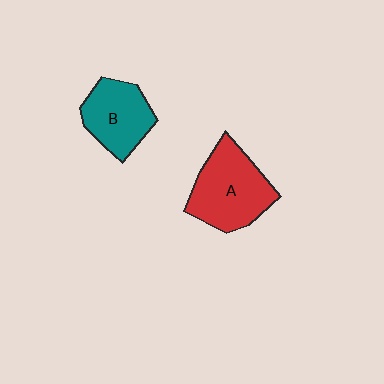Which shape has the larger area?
Shape A (red).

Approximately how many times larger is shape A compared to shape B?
Approximately 1.3 times.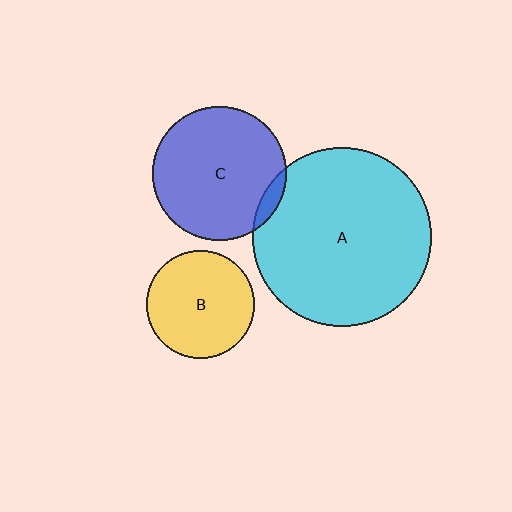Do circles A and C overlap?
Yes.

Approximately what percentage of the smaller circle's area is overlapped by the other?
Approximately 5%.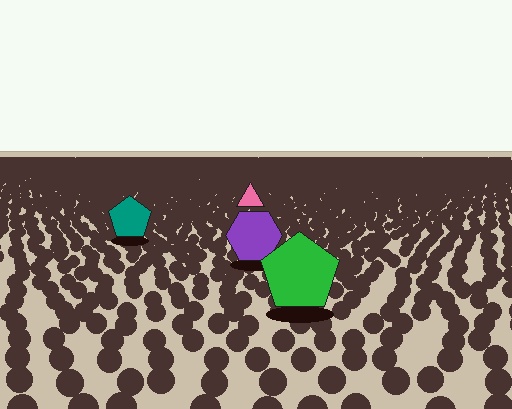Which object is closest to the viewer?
The green pentagon is closest. The texture marks near it are larger and more spread out.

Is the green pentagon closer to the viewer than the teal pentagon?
Yes. The green pentagon is closer — you can tell from the texture gradient: the ground texture is coarser near it.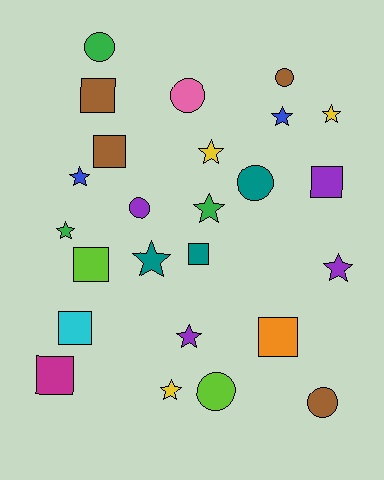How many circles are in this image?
There are 7 circles.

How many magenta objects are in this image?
There is 1 magenta object.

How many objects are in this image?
There are 25 objects.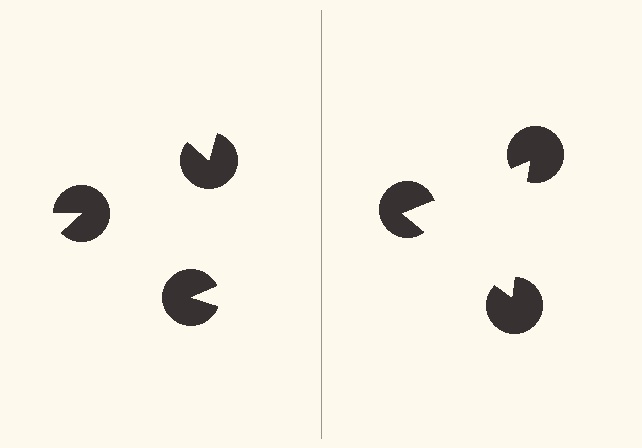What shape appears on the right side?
An illusory triangle.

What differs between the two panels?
The pac-man discs are positioned identically on both sides; only the wedge orientations differ. On the right they align to a triangle; on the left they are misaligned.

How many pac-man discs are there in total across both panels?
6 — 3 on each side.